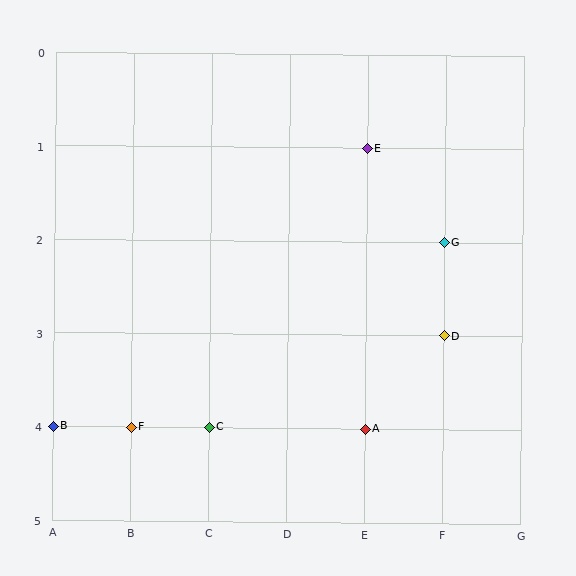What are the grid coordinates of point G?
Point G is at grid coordinates (F, 2).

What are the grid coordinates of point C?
Point C is at grid coordinates (C, 4).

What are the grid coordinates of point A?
Point A is at grid coordinates (E, 4).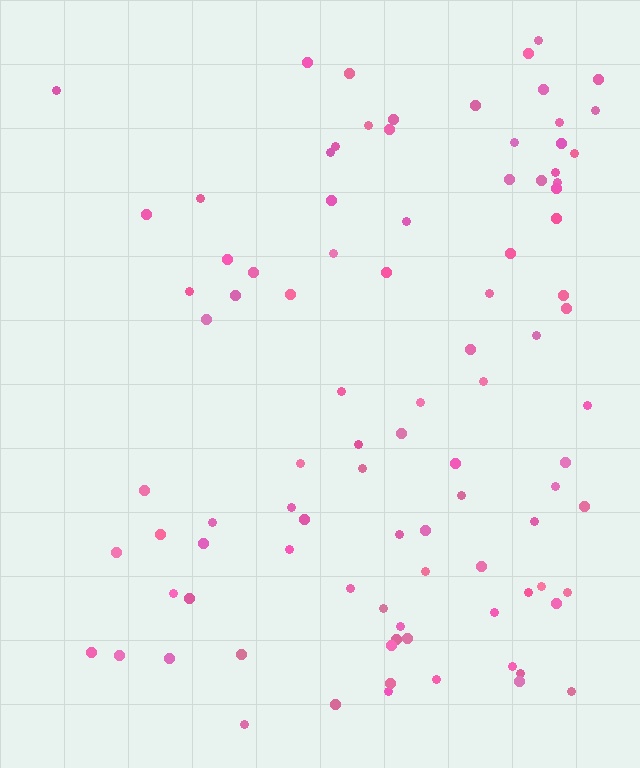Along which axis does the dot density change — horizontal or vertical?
Horizontal.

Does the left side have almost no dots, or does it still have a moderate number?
Still a moderate number, just noticeably fewer than the right.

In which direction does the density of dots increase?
From left to right, with the right side densest.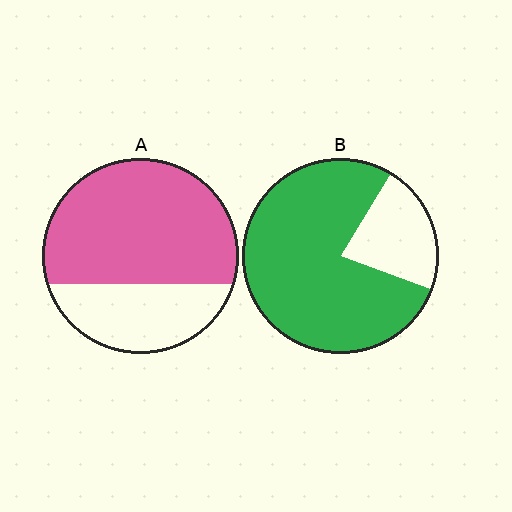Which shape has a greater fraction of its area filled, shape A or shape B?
Shape B.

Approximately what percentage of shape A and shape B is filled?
A is approximately 70% and B is approximately 80%.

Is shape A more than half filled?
Yes.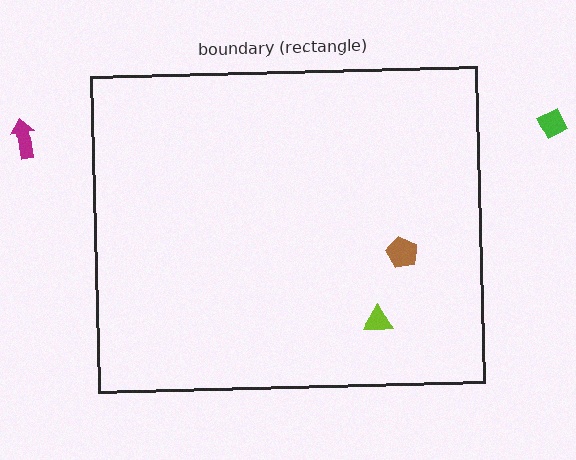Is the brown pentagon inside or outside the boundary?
Inside.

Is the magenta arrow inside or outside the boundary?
Outside.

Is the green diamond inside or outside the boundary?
Outside.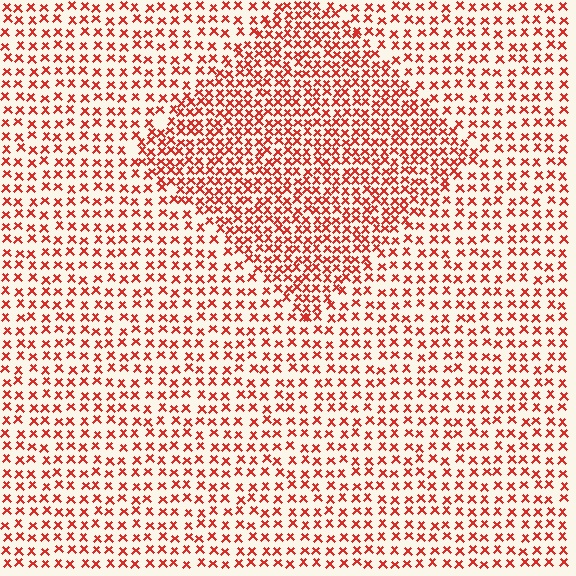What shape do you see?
I see a diamond.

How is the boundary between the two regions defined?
The boundary is defined by a change in element density (approximately 1.8x ratio). All elements are the same color, size, and shape.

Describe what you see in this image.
The image contains small red elements arranged at two different densities. A diamond-shaped region is visible where the elements are more densely packed than the surrounding area.